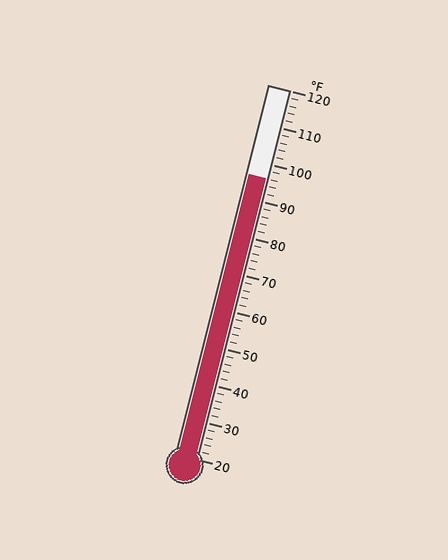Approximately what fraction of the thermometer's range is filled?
The thermometer is filled to approximately 75% of its range.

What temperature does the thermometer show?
The thermometer shows approximately 96°F.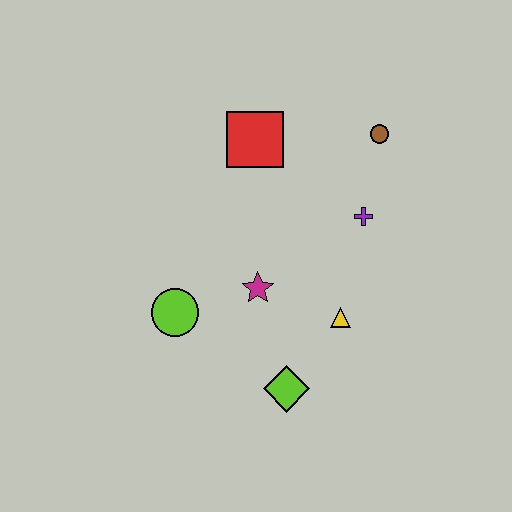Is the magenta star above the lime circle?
Yes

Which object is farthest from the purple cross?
The lime circle is farthest from the purple cross.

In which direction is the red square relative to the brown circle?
The red square is to the left of the brown circle.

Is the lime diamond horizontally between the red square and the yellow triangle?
Yes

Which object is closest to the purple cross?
The brown circle is closest to the purple cross.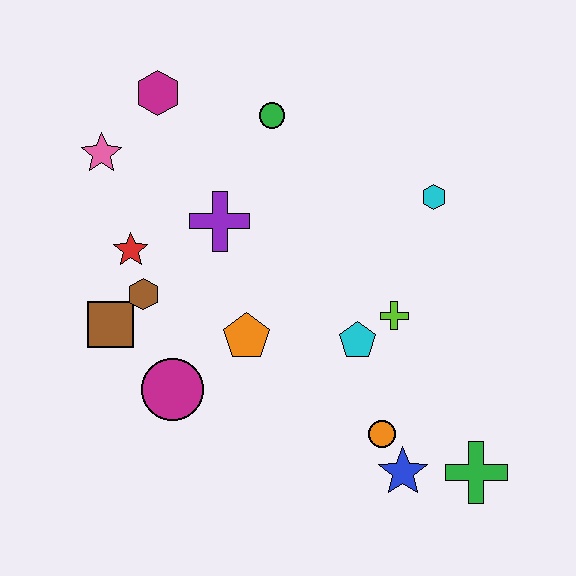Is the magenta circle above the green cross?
Yes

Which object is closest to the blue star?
The orange circle is closest to the blue star.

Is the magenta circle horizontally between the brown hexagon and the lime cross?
Yes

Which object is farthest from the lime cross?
The pink star is farthest from the lime cross.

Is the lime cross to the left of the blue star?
Yes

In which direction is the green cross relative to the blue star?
The green cross is to the right of the blue star.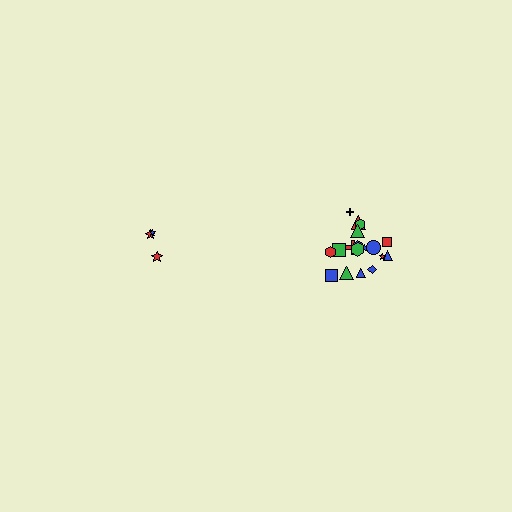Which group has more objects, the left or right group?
The right group.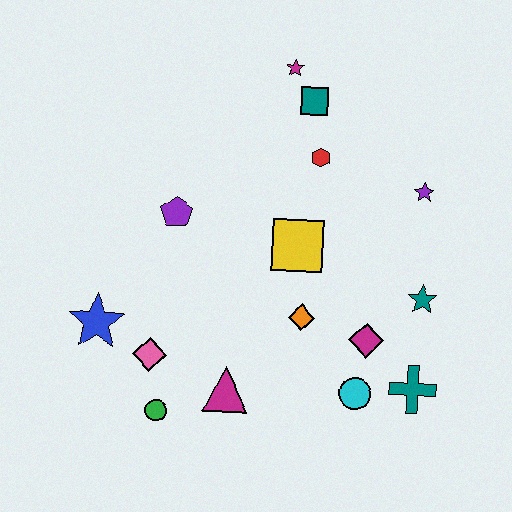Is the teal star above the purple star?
No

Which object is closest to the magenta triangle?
The green circle is closest to the magenta triangle.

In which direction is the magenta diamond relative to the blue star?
The magenta diamond is to the right of the blue star.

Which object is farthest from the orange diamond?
The magenta star is farthest from the orange diamond.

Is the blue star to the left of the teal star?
Yes